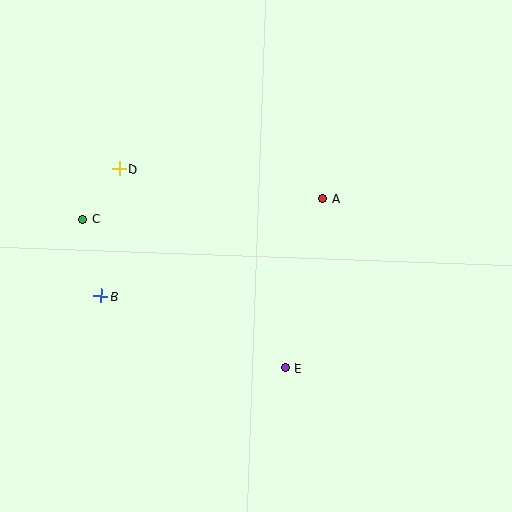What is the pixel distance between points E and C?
The distance between E and C is 251 pixels.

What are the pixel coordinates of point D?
Point D is at (119, 169).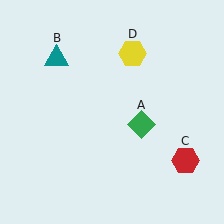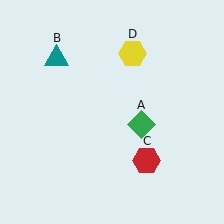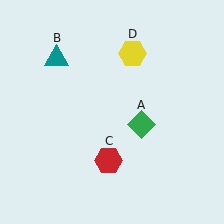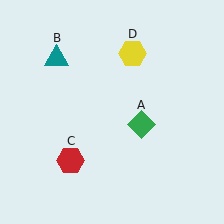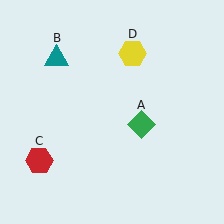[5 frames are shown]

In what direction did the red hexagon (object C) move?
The red hexagon (object C) moved left.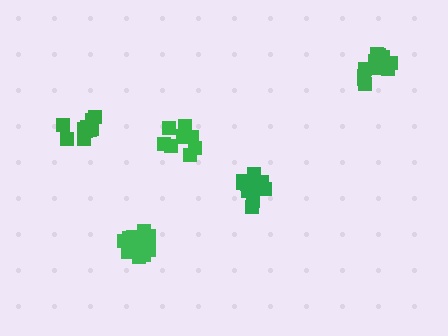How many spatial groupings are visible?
There are 5 spatial groupings.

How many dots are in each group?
Group 1: 13 dots, Group 2: 13 dots, Group 3: 9 dots, Group 4: 11 dots, Group 5: 12 dots (58 total).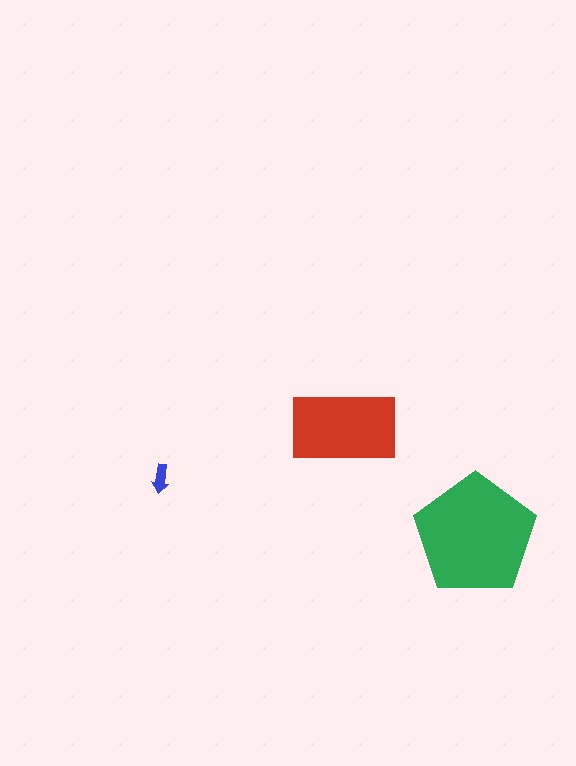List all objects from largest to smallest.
The green pentagon, the red rectangle, the blue arrow.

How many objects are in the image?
There are 3 objects in the image.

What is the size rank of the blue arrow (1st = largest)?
3rd.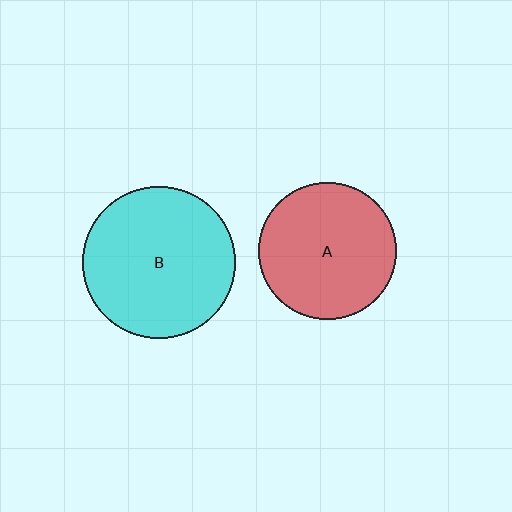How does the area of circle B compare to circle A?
Approximately 1.2 times.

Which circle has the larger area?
Circle B (cyan).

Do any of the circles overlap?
No, none of the circles overlap.